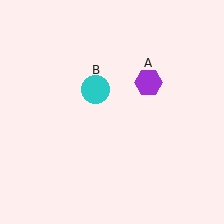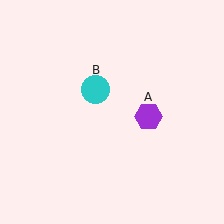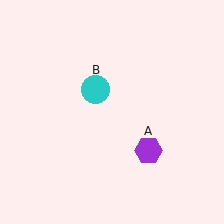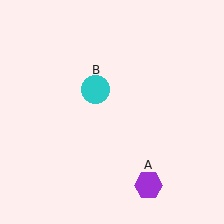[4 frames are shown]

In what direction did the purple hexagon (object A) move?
The purple hexagon (object A) moved down.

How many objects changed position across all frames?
1 object changed position: purple hexagon (object A).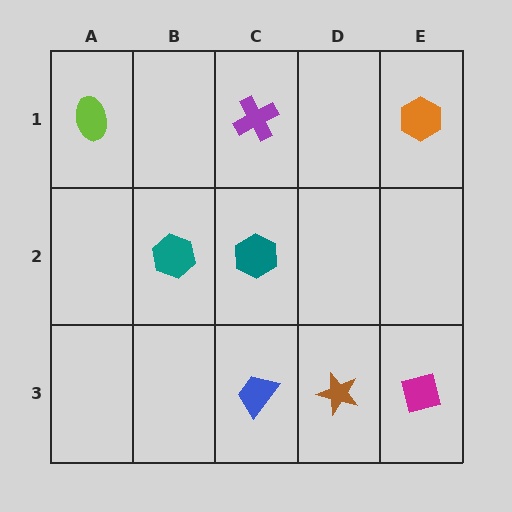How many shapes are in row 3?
3 shapes.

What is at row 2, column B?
A teal hexagon.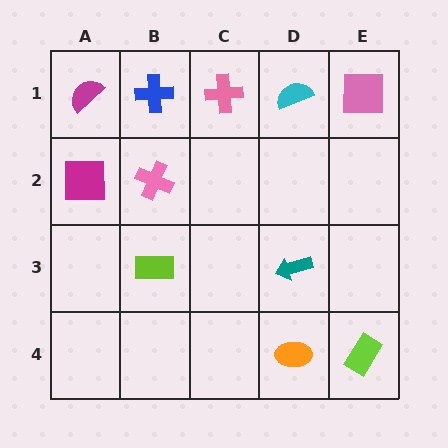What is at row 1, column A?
A magenta semicircle.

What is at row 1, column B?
A blue cross.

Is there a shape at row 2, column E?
No, that cell is empty.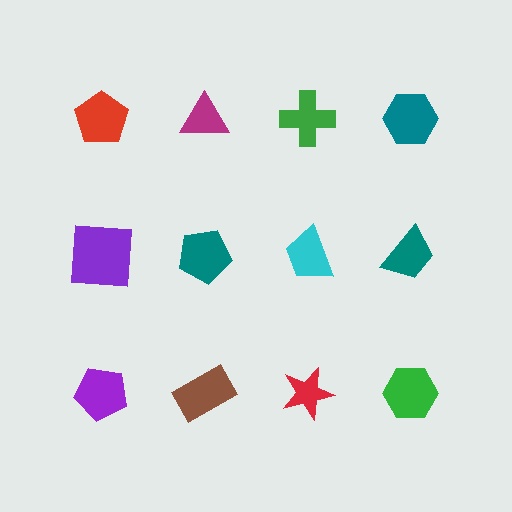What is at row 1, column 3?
A green cross.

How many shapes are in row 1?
4 shapes.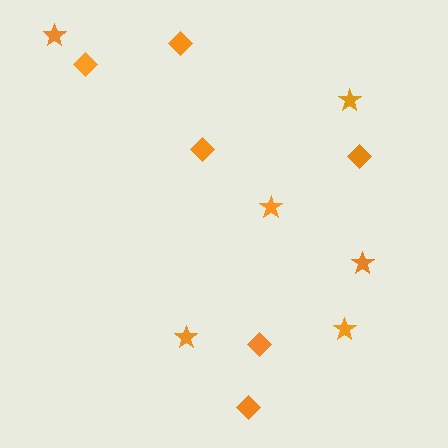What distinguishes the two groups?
There are 2 groups: one group of diamonds (6) and one group of stars (6).